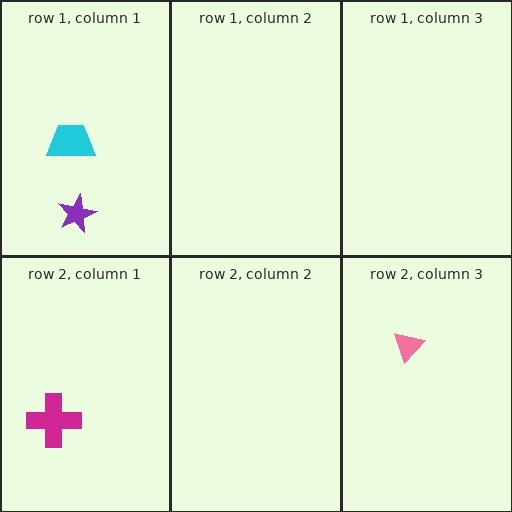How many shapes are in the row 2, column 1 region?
1.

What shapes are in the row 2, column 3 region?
The pink triangle.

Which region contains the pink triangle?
The row 2, column 3 region.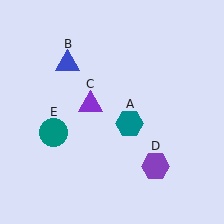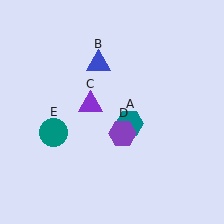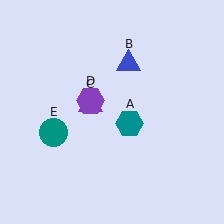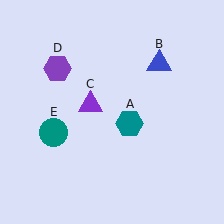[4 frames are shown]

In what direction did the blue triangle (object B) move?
The blue triangle (object B) moved right.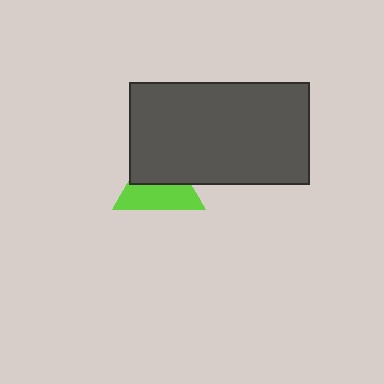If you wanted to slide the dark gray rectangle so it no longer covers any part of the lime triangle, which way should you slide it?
Slide it up — that is the most direct way to separate the two shapes.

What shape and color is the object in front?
The object in front is a dark gray rectangle.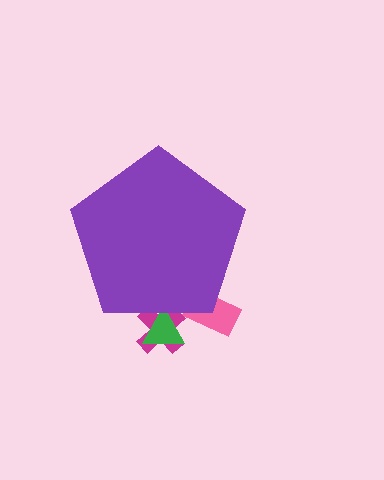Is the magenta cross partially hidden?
Yes, the magenta cross is partially hidden behind the purple pentagon.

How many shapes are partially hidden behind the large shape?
3 shapes are partially hidden.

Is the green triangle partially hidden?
Yes, the green triangle is partially hidden behind the purple pentagon.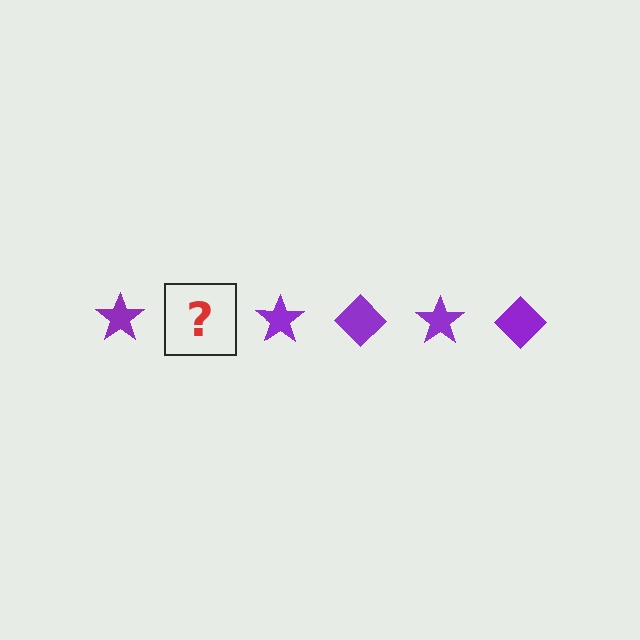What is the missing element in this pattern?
The missing element is a purple diamond.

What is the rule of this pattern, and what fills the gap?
The rule is that the pattern cycles through star, diamond shapes in purple. The gap should be filled with a purple diamond.